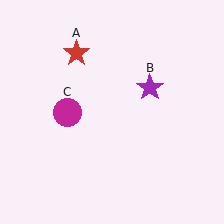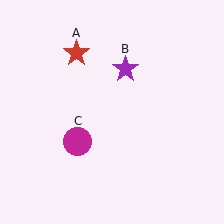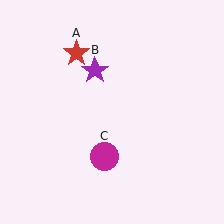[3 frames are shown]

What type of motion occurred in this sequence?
The purple star (object B), magenta circle (object C) rotated counterclockwise around the center of the scene.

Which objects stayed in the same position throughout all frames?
Red star (object A) remained stationary.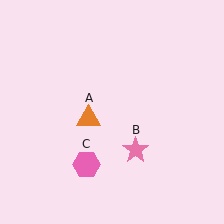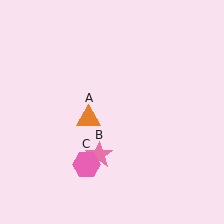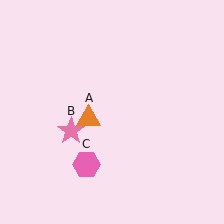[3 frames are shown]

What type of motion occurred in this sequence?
The pink star (object B) rotated clockwise around the center of the scene.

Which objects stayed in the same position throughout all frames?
Orange triangle (object A) and pink hexagon (object C) remained stationary.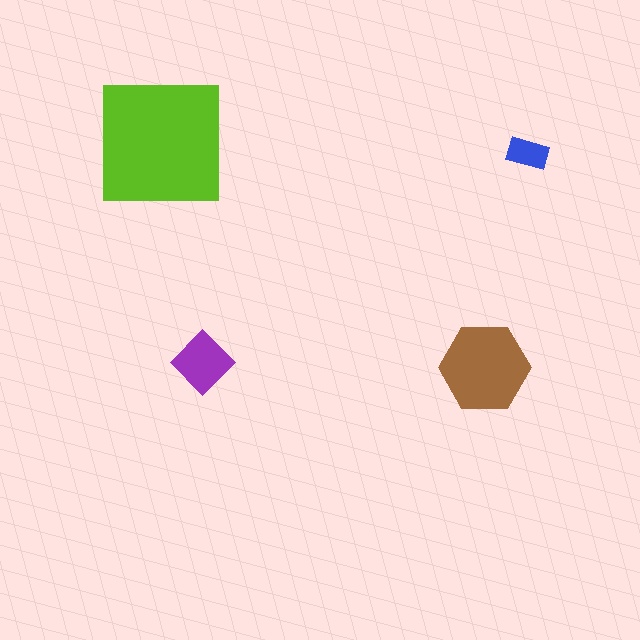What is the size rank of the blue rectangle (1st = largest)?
4th.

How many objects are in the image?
There are 4 objects in the image.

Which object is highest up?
The lime square is topmost.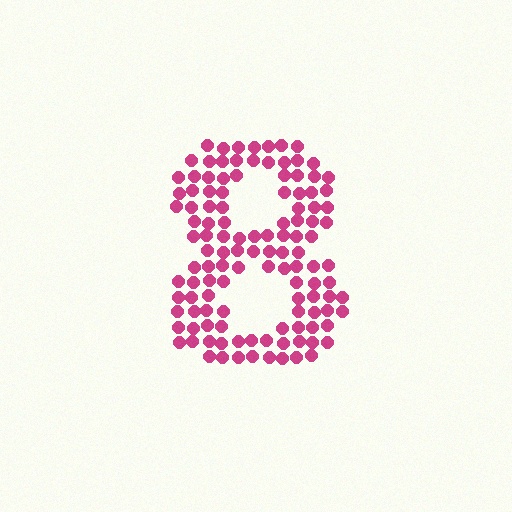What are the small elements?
The small elements are circles.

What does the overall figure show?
The overall figure shows the digit 8.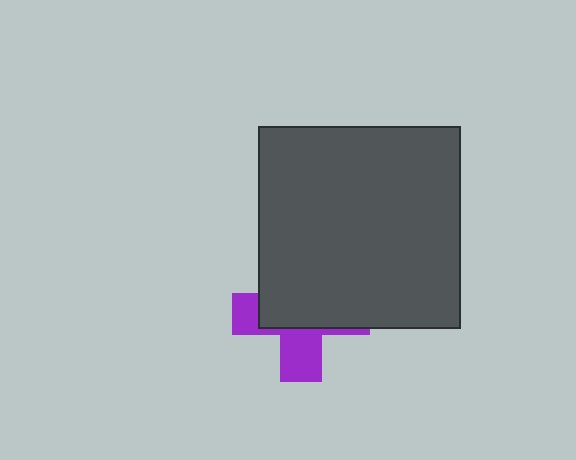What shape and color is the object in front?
The object in front is a dark gray square.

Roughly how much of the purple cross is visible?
A small part of it is visible (roughly 38%).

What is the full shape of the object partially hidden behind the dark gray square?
The partially hidden object is a purple cross.